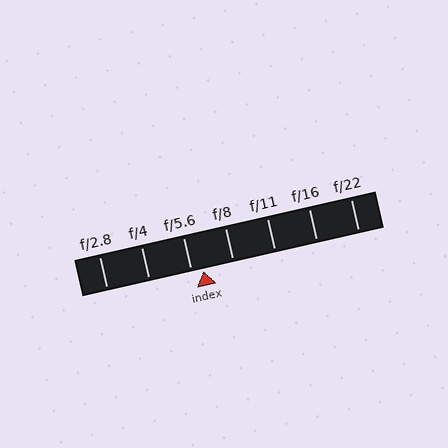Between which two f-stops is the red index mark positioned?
The index mark is between f/5.6 and f/8.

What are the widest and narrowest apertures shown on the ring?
The widest aperture shown is f/2.8 and the narrowest is f/22.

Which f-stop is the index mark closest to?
The index mark is closest to f/5.6.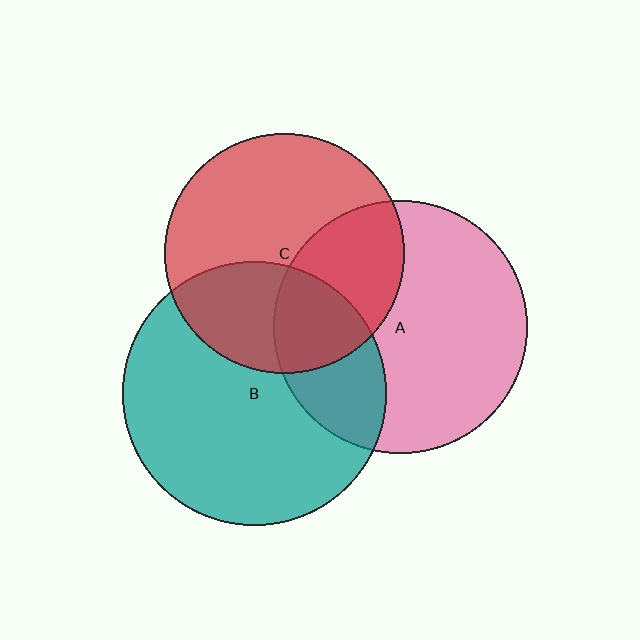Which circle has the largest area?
Circle B (teal).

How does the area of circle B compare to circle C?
Approximately 1.2 times.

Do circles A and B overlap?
Yes.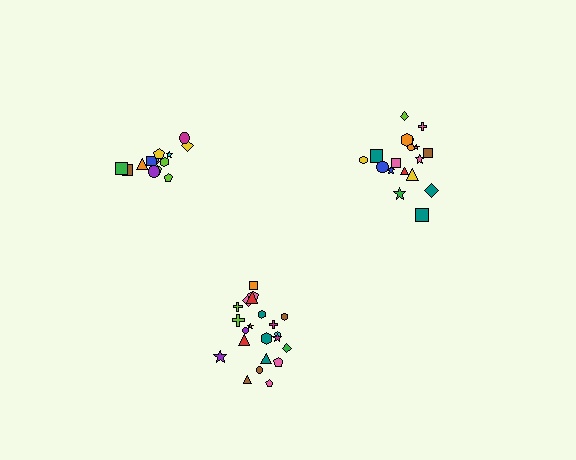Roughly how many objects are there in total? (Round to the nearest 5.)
Roughly 55 objects in total.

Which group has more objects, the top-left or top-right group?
The top-right group.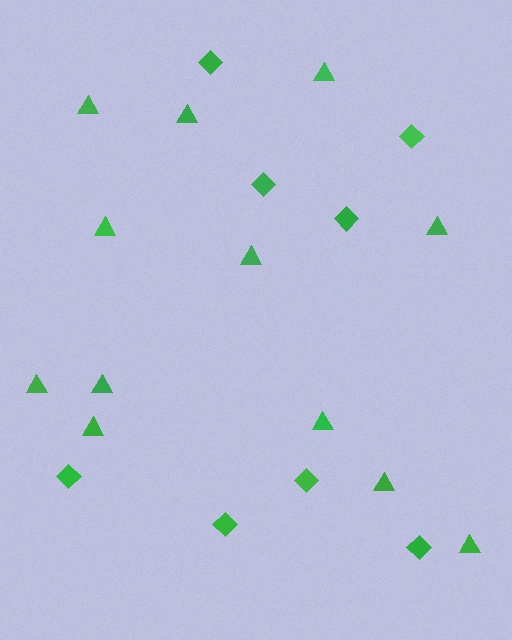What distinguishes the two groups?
There are 2 groups: one group of diamonds (8) and one group of triangles (12).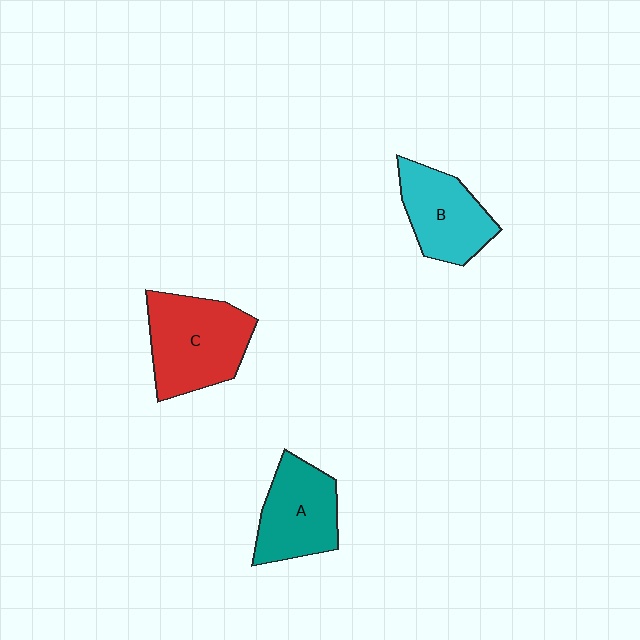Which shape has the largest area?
Shape C (red).